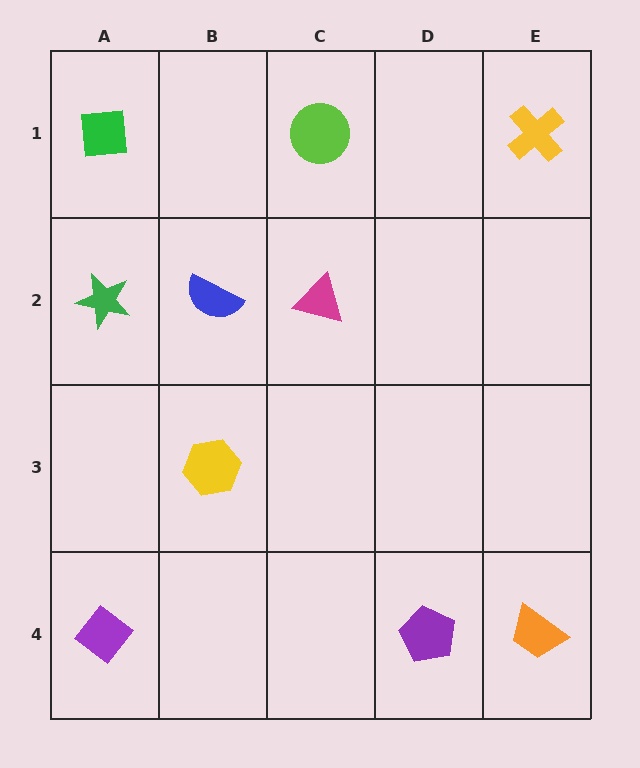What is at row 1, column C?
A lime circle.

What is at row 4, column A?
A purple diamond.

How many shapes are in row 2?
3 shapes.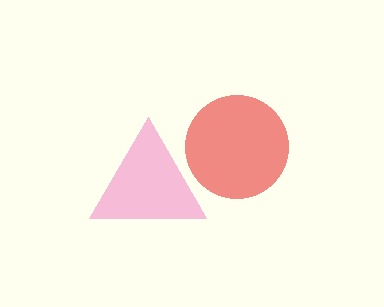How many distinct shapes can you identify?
There are 2 distinct shapes: a red circle, a pink triangle.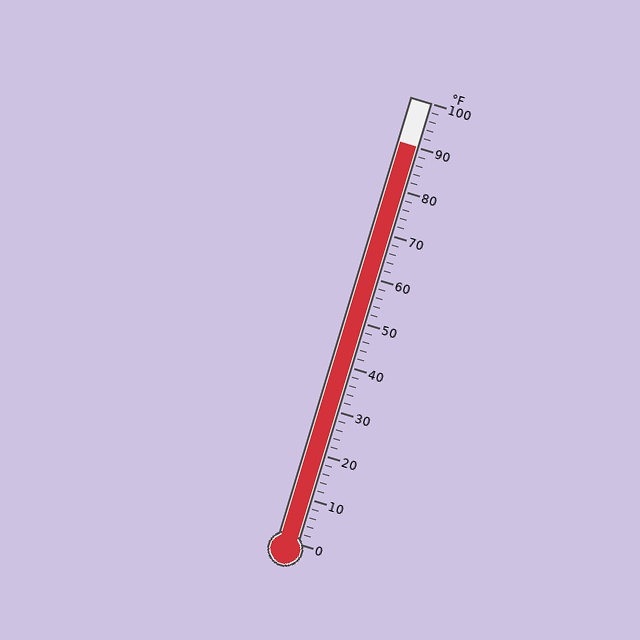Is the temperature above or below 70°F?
The temperature is above 70°F.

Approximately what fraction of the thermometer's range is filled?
The thermometer is filled to approximately 90% of its range.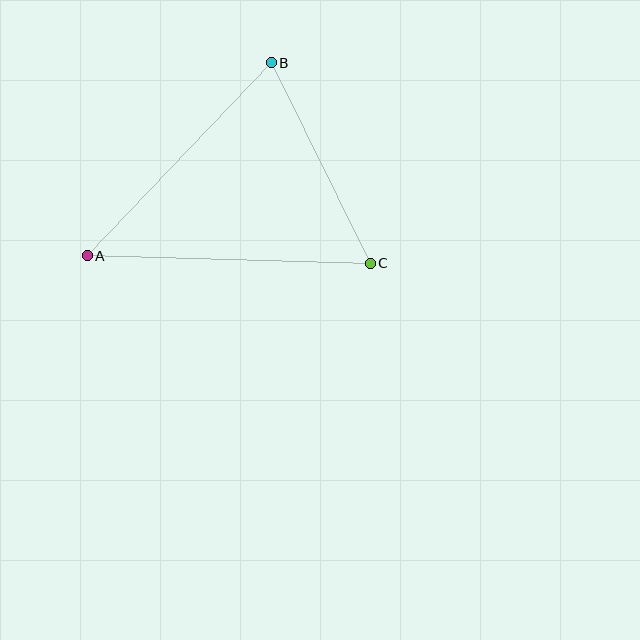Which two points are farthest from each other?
Points A and C are farthest from each other.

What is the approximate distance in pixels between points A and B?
The distance between A and B is approximately 267 pixels.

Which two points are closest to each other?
Points B and C are closest to each other.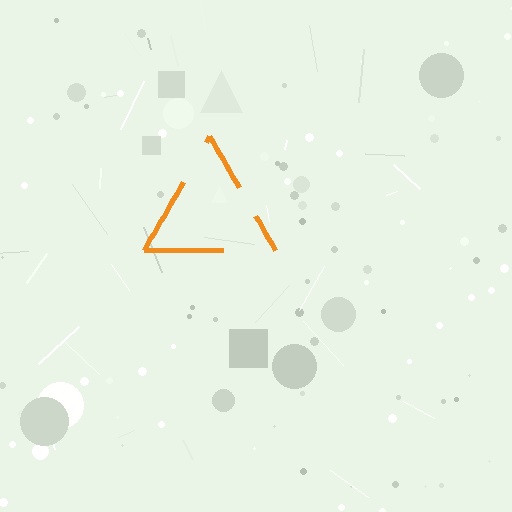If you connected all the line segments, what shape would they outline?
They would outline a triangle.